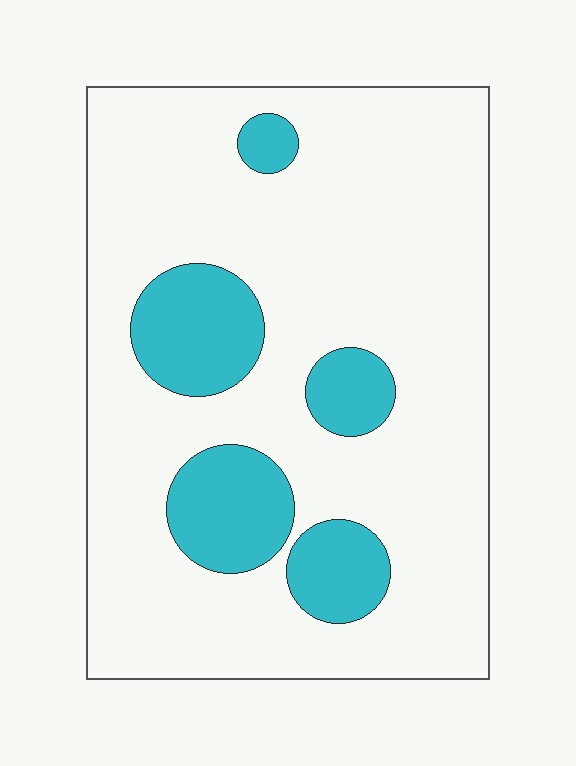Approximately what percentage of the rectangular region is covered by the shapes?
Approximately 20%.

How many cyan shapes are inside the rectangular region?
5.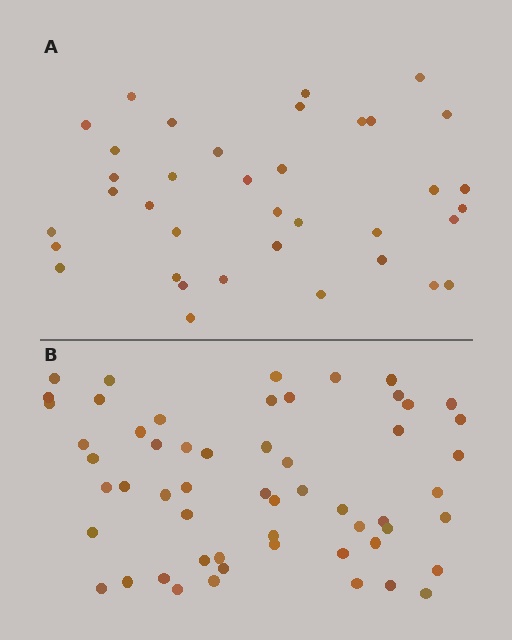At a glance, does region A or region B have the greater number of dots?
Region B (the bottom region) has more dots.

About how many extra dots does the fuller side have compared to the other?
Region B has approximately 20 more dots than region A.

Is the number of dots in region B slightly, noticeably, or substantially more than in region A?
Region B has substantially more. The ratio is roughly 1.5 to 1.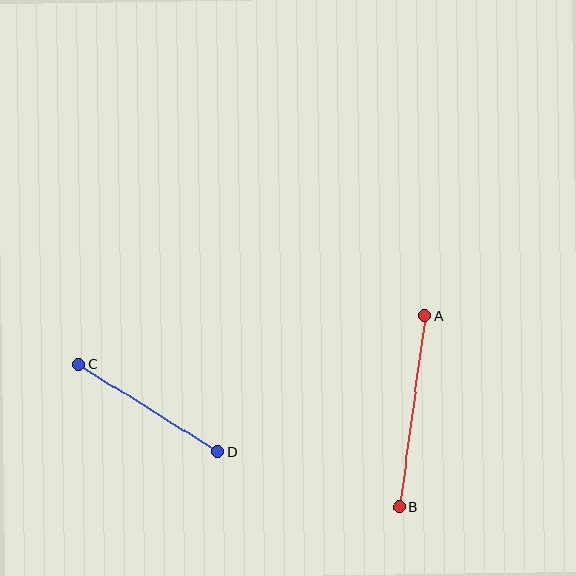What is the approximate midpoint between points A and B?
The midpoint is at approximately (412, 412) pixels.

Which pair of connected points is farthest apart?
Points A and B are farthest apart.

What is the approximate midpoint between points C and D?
The midpoint is at approximately (148, 408) pixels.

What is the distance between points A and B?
The distance is approximately 193 pixels.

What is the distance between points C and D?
The distance is approximately 165 pixels.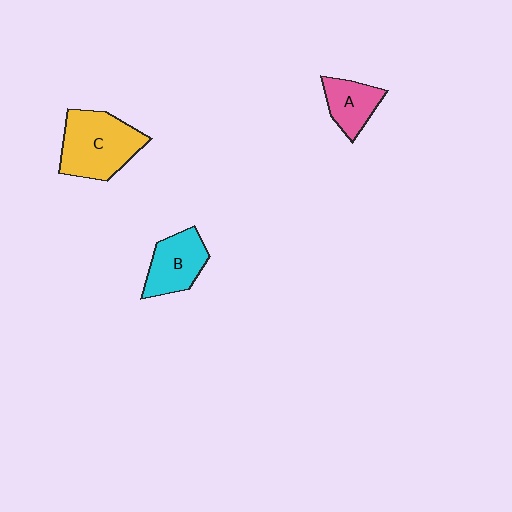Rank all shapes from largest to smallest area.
From largest to smallest: C (yellow), B (cyan), A (pink).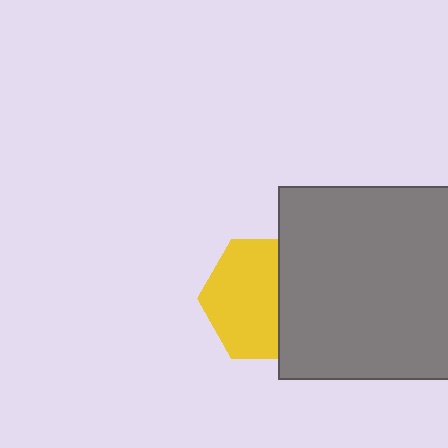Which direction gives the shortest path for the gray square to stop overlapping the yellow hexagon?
Moving right gives the shortest separation.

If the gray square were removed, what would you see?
You would see the complete yellow hexagon.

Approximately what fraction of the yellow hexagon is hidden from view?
Roughly 39% of the yellow hexagon is hidden behind the gray square.